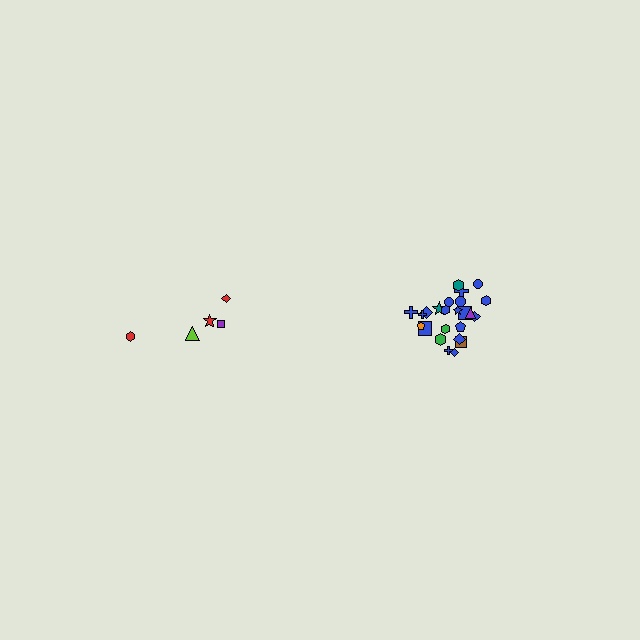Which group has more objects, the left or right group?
The right group.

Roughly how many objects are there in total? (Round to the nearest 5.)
Roughly 30 objects in total.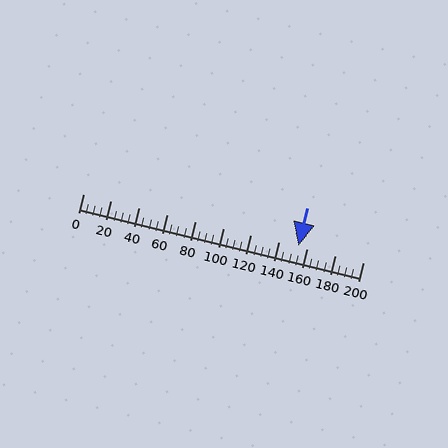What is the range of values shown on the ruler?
The ruler shows values from 0 to 200.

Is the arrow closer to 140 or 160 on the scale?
The arrow is closer to 160.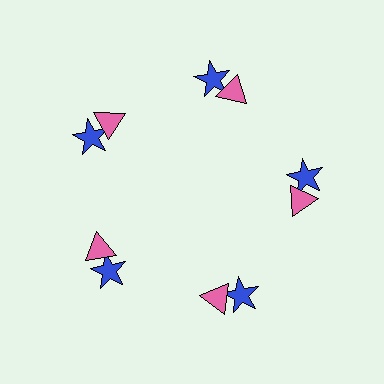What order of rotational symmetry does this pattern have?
This pattern has 5-fold rotational symmetry.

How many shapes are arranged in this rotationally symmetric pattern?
There are 10 shapes, arranged in 5 groups of 2.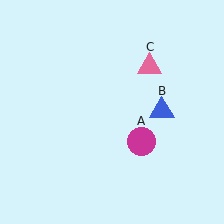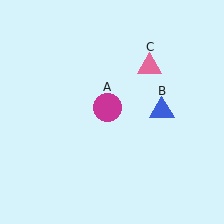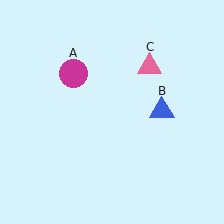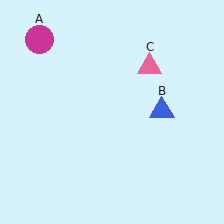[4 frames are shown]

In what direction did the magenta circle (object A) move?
The magenta circle (object A) moved up and to the left.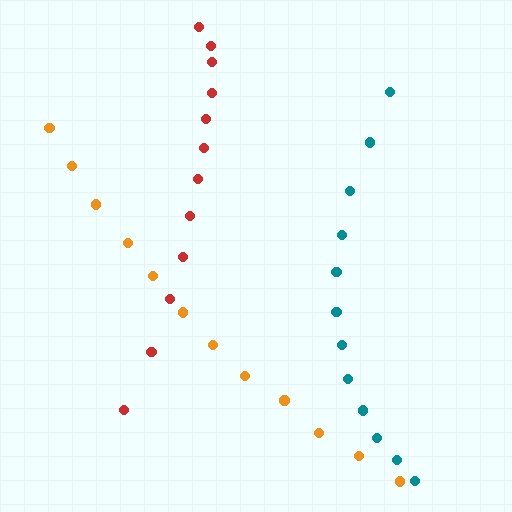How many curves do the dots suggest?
There are 3 distinct paths.